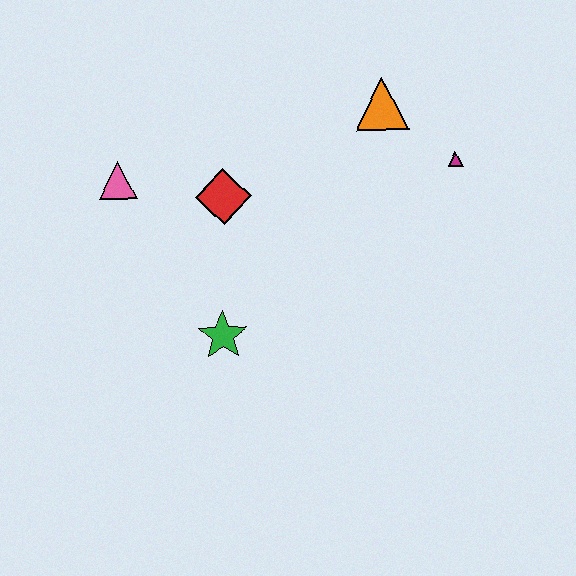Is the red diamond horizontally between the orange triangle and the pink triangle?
Yes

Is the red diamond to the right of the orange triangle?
No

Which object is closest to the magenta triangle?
The orange triangle is closest to the magenta triangle.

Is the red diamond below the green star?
No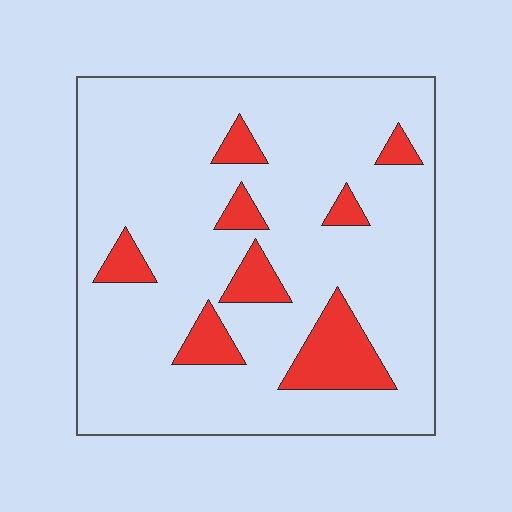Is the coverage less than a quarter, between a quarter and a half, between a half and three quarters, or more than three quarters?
Less than a quarter.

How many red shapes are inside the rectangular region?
8.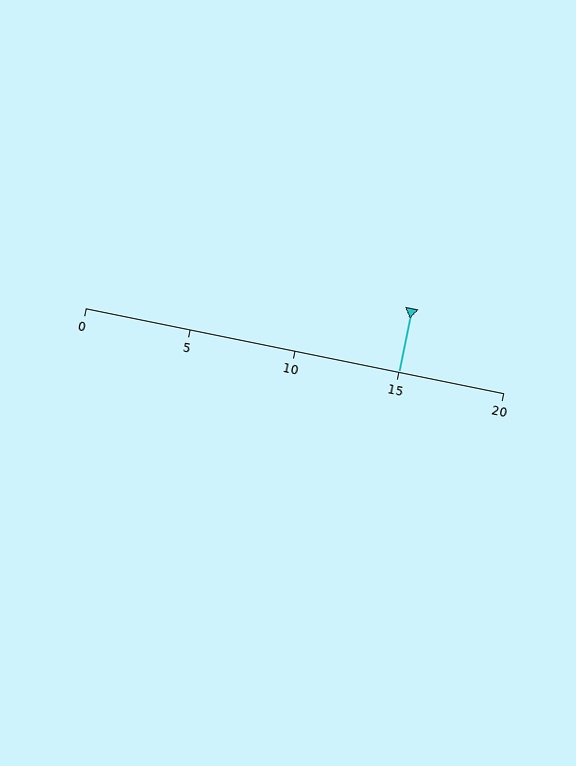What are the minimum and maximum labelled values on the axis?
The axis runs from 0 to 20.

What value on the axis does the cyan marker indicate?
The marker indicates approximately 15.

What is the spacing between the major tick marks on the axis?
The major ticks are spaced 5 apart.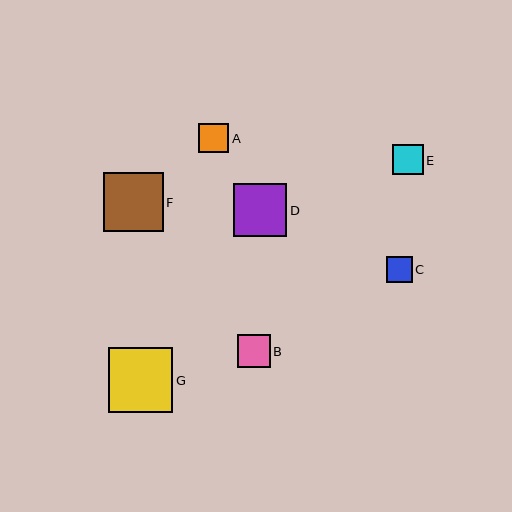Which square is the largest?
Square G is the largest with a size of approximately 65 pixels.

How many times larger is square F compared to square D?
Square F is approximately 1.1 times the size of square D.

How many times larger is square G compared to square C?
Square G is approximately 2.5 times the size of square C.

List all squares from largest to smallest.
From largest to smallest: G, F, D, B, E, A, C.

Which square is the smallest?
Square C is the smallest with a size of approximately 25 pixels.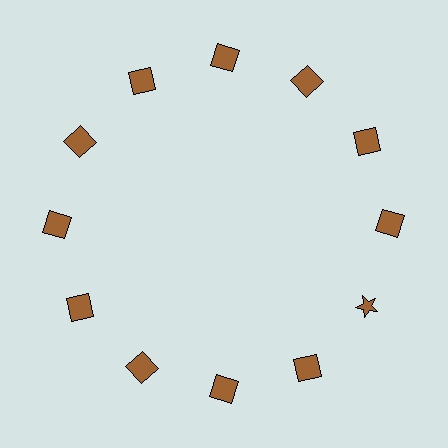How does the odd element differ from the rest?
It has a different shape: star instead of square.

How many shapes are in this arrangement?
There are 12 shapes arranged in a ring pattern.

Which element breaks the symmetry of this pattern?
The brown star at roughly the 4 o'clock position breaks the symmetry. All other shapes are brown squares.